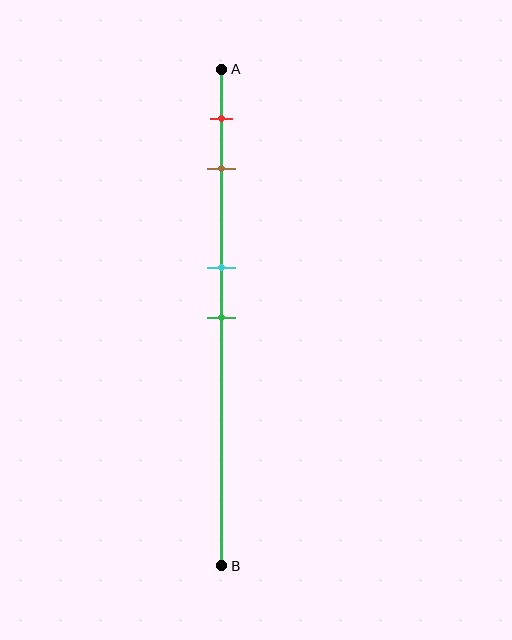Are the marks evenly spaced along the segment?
No, the marks are not evenly spaced.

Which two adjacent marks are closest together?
The cyan and green marks are the closest adjacent pair.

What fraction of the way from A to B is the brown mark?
The brown mark is approximately 20% (0.2) of the way from A to B.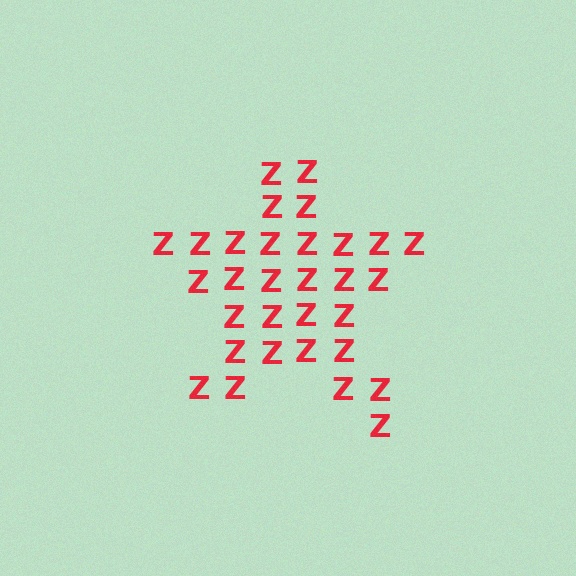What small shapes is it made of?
It is made of small letter Z's.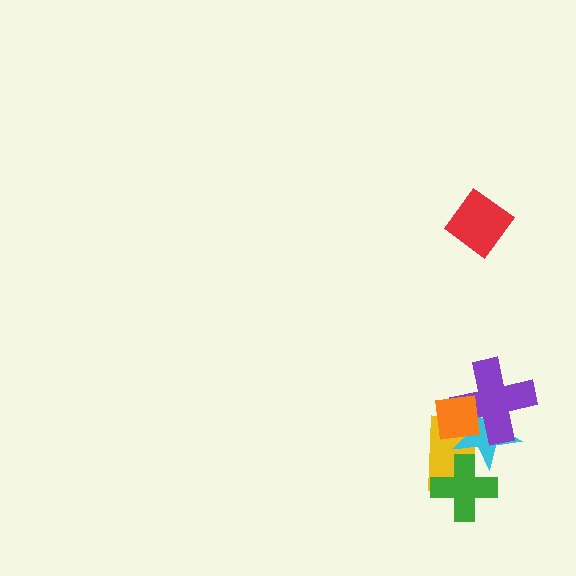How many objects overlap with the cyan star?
4 objects overlap with the cyan star.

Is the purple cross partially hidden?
Yes, it is partially covered by another shape.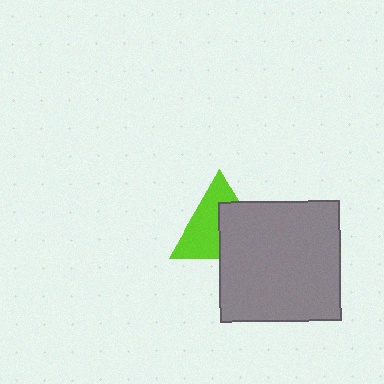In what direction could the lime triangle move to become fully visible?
The lime triangle could move toward the upper-left. That would shift it out from behind the gray square entirely.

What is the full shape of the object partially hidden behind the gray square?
The partially hidden object is a lime triangle.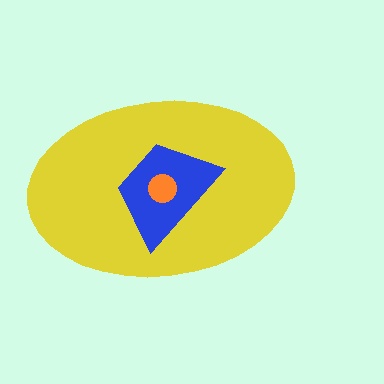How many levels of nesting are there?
3.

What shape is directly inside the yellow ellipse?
The blue trapezoid.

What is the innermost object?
The orange circle.